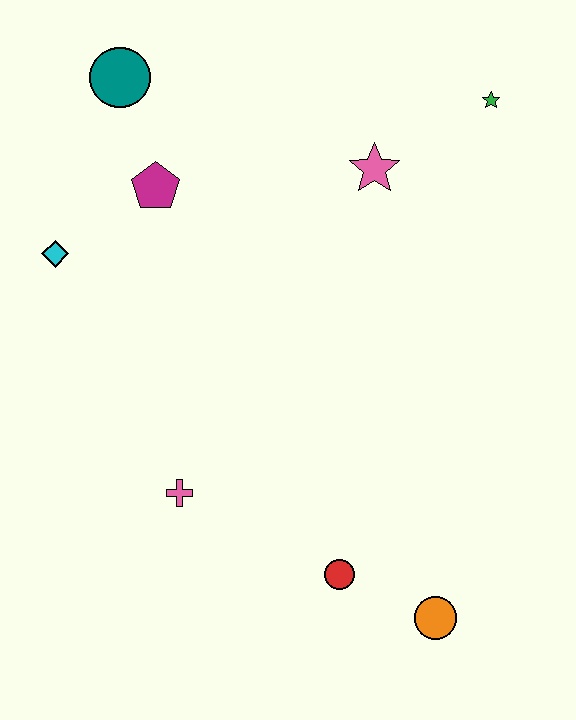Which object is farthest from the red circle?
The teal circle is farthest from the red circle.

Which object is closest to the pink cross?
The red circle is closest to the pink cross.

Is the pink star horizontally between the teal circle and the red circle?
No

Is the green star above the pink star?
Yes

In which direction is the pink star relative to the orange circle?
The pink star is above the orange circle.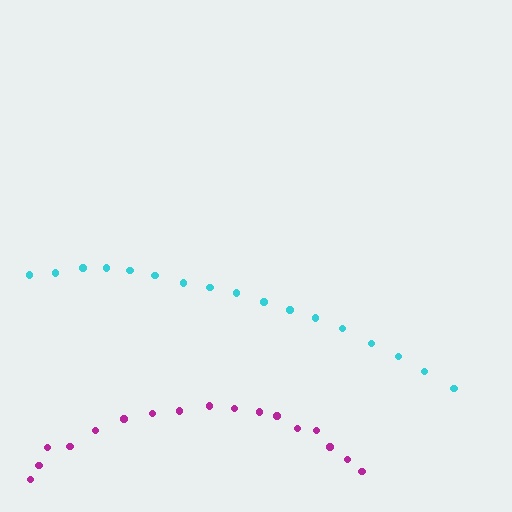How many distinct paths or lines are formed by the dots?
There are 2 distinct paths.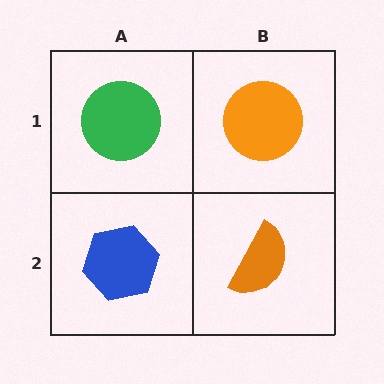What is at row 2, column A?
A blue hexagon.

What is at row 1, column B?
An orange circle.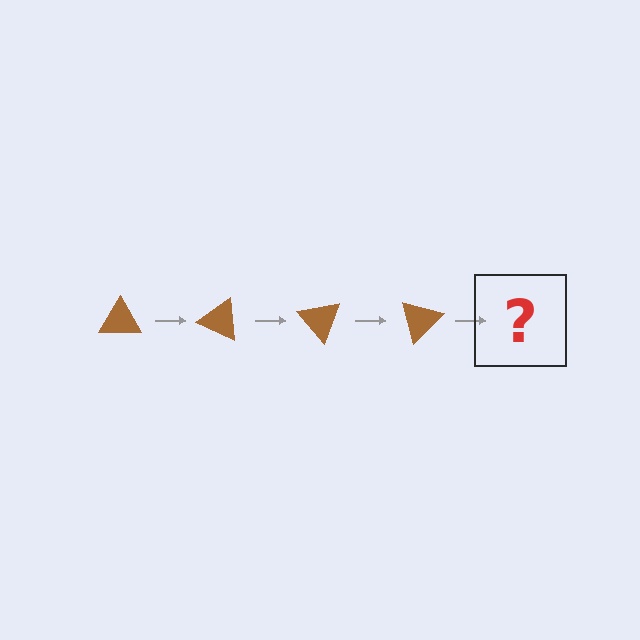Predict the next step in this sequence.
The next step is a brown triangle rotated 100 degrees.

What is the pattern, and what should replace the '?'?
The pattern is that the triangle rotates 25 degrees each step. The '?' should be a brown triangle rotated 100 degrees.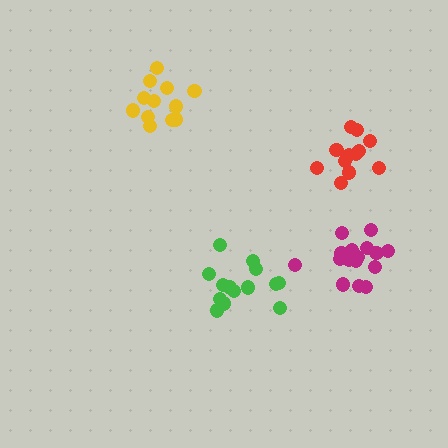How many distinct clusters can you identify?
There are 4 distinct clusters.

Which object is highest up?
The yellow cluster is topmost.